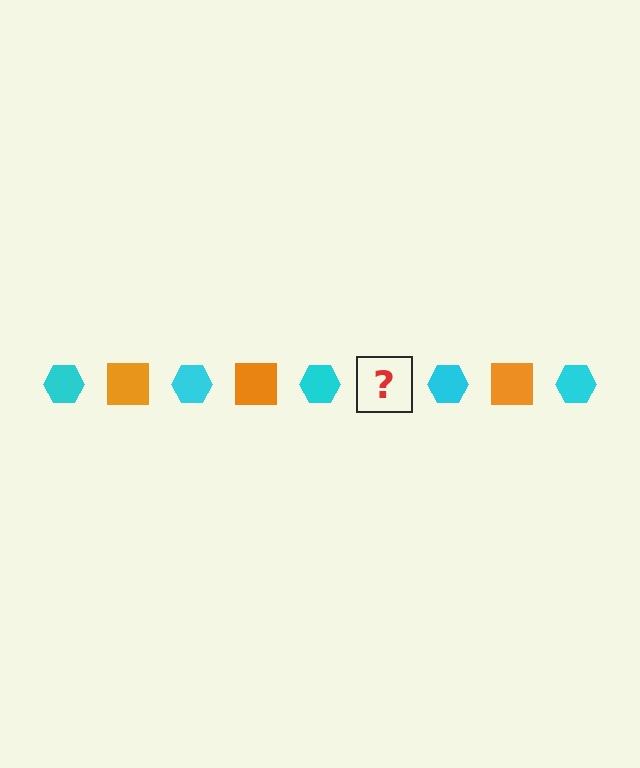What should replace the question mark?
The question mark should be replaced with an orange square.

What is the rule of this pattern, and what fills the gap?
The rule is that the pattern alternates between cyan hexagon and orange square. The gap should be filled with an orange square.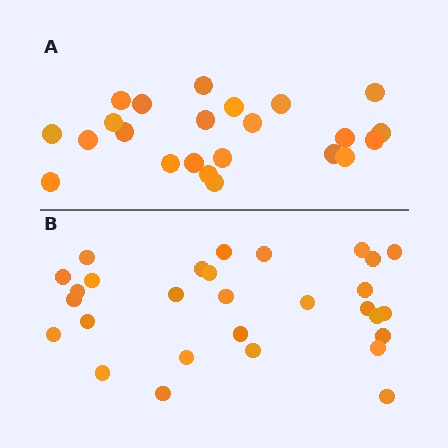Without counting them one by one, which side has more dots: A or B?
Region B (the bottom region) has more dots.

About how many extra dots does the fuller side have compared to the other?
Region B has about 6 more dots than region A.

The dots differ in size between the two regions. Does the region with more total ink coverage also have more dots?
No. Region A has more total ink coverage because its dots are larger, but region B actually contains more individual dots. Total area can be misleading — the number of items is what matters here.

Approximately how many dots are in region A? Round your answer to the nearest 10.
About 20 dots. (The exact count is 23, which rounds to 20.)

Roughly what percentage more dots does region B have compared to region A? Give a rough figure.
About 25% more.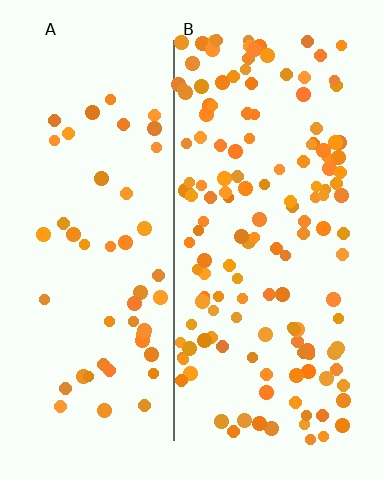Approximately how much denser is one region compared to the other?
Approximately 2.8× — region B over region A.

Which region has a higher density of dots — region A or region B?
B (the right).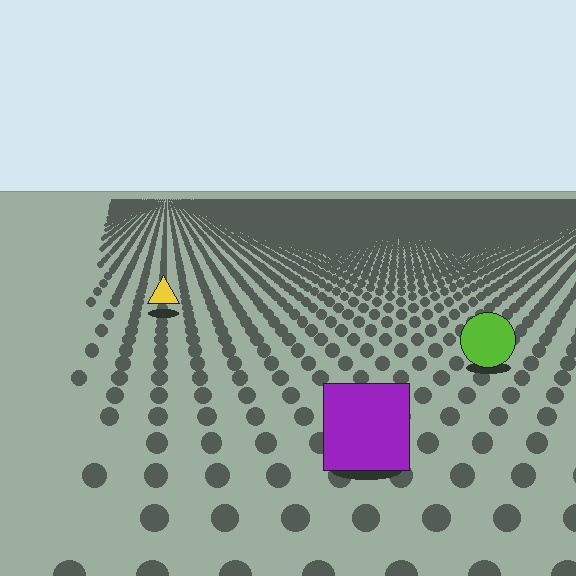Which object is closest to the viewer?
The purple square is closest. The texture marks near it are larger and more spread out.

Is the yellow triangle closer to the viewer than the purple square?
No. The purple square is closer — you can tell from the texture gradient: the ground texture is coarser near it.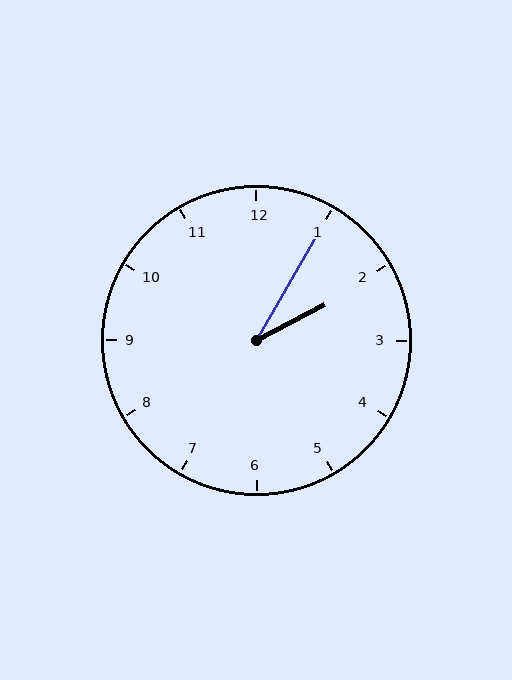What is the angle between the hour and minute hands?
Approximately 32 degrees.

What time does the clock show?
2:05.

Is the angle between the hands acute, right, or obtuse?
It is acute.